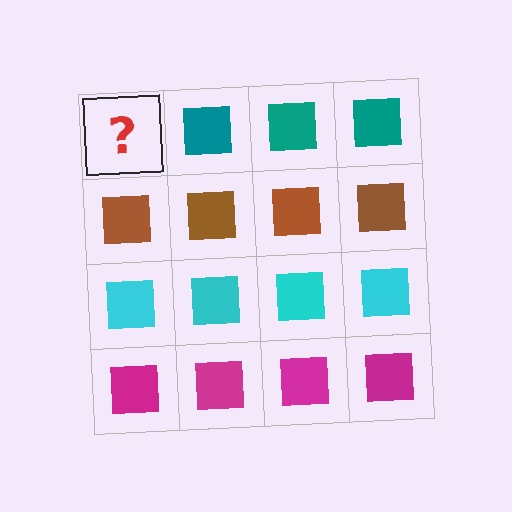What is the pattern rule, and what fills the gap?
The rule is that each row has a consistent color. The gap should be filled with a teal square.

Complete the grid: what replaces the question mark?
The question mark should be replaced with a teal square.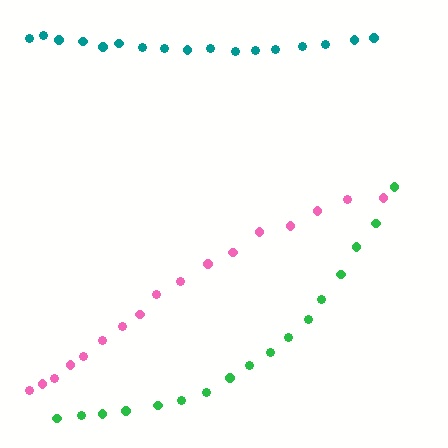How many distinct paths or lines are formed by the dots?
There are 3 distinct paths.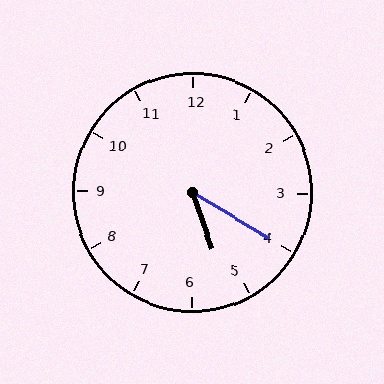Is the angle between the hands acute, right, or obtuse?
It is acute.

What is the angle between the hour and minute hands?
Approximately 40 degrees.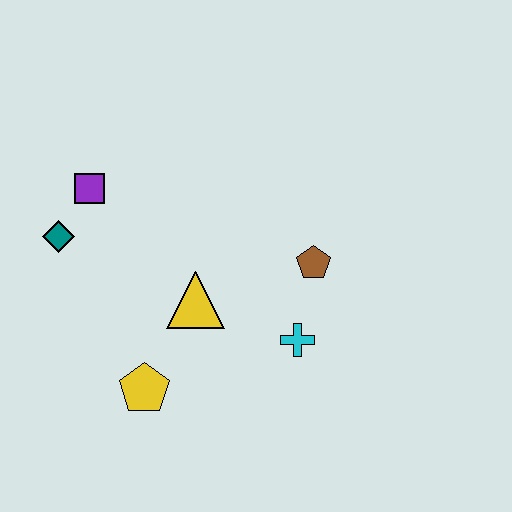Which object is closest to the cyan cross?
The brown pentagon is closest to the cyan cross.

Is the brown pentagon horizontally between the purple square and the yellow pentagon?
No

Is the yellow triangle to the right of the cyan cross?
No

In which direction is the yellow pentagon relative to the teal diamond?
The yellow pentagon is below the teal diamond.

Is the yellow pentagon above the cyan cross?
No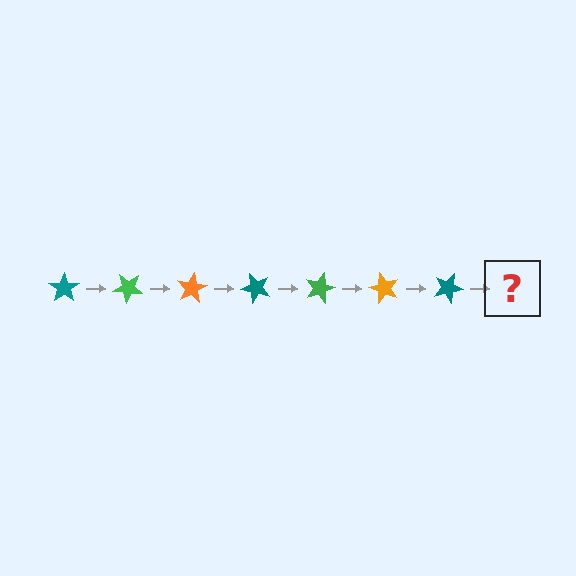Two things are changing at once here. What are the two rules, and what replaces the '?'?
The two rules are that it rotates 40 degrees each step and the color cycles through teal, green, and orange. The '?' should be a green star, rotated 280 degrees from the start.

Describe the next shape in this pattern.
It should be a green star, rotated 280 degrees from the start.